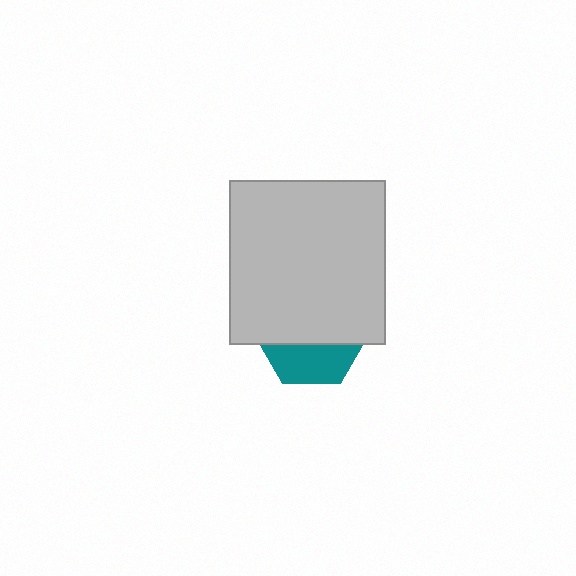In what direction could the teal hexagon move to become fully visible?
The teal hexagon could move down. That would shift it out from behind the light gray rectangle entirely.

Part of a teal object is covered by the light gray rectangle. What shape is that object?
It is a hexagon.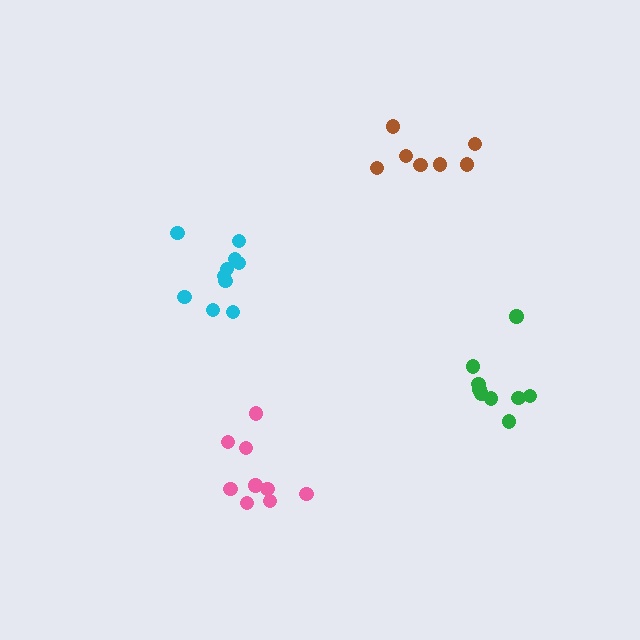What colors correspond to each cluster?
The clusters are colored: pink, green, cyan, brown.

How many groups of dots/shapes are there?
There are 4 groups.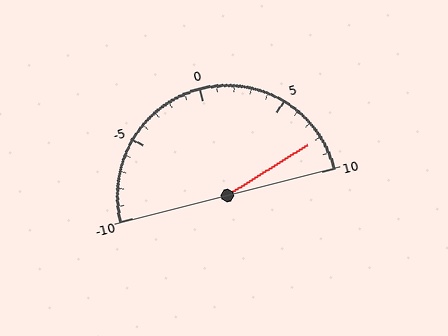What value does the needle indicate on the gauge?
The needle indicates approximately 8.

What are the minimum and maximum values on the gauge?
The gauge ranges from -10 to 10.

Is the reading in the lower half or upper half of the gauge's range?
The reading is in the upper half of the range (-10 to 10).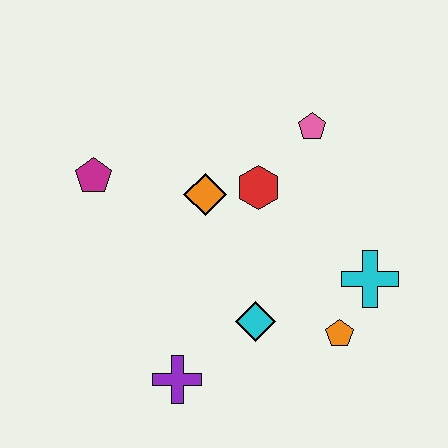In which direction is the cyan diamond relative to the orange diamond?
The cyan diamond is below the orange diamond.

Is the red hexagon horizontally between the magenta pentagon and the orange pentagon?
Yes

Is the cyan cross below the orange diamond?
Yes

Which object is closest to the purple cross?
The cyan diamond is closest to the purple cross.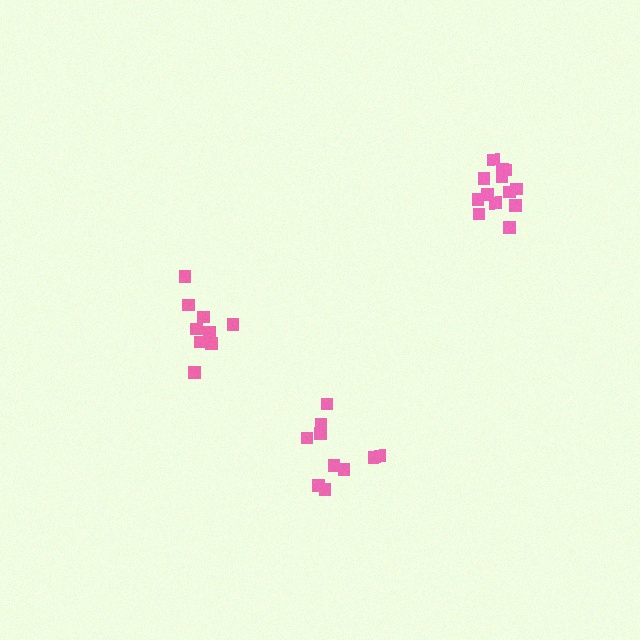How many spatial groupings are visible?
There are 3 spatial groupings.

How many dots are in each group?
Group 1: 10 dots, Group 2: 13 dots, Group 3: 9 dots (32 total).